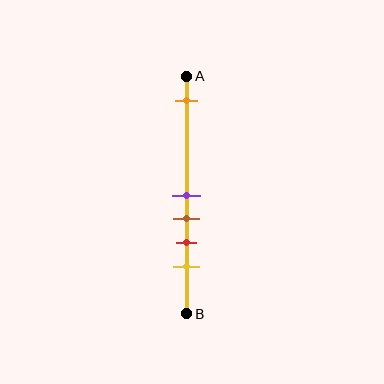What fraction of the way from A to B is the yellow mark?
The yellow mark is approximately 80% (0.8) of the way from A to B.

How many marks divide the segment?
There are 5 marks dividing the segment.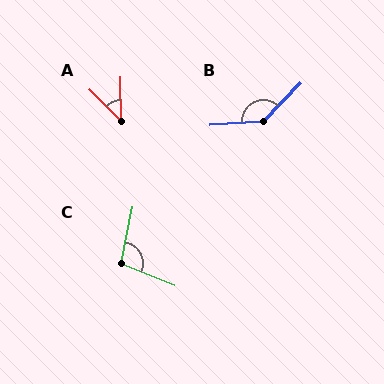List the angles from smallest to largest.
A (44°), C (101°), B (138°).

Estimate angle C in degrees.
Approximately 101 degrees.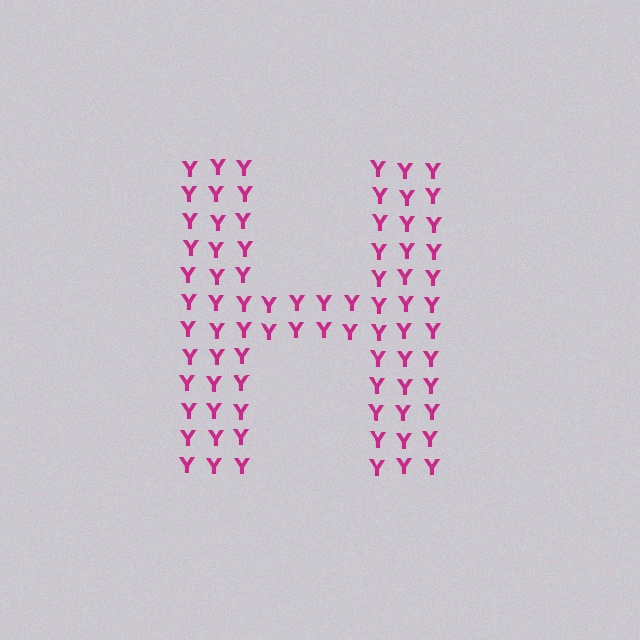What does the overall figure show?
The overall figure shows the letter H.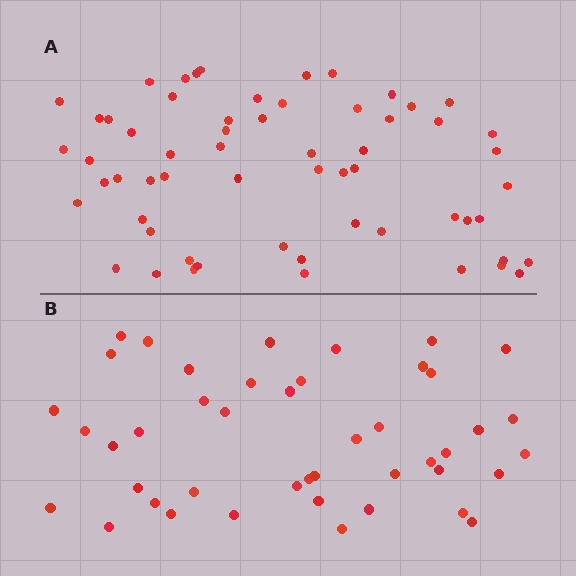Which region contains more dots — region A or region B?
Region A (the top region) has more dots.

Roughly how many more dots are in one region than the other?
Region A has approximately 15 more dots than region B.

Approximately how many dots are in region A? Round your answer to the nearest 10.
About 60 dots.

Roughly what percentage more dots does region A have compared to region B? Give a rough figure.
About 35% more.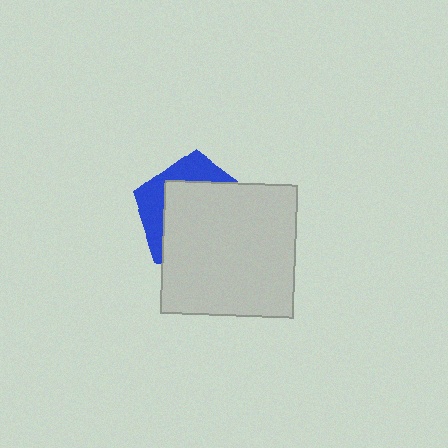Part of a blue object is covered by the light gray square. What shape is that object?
It is a pentagon.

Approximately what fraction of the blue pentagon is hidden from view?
Roughly 69% of the blue pentagon is hidden behind the light gray square.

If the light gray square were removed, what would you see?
You would see the complete blue pentagon.